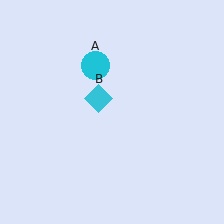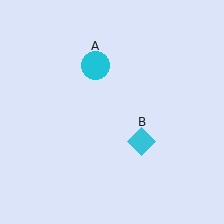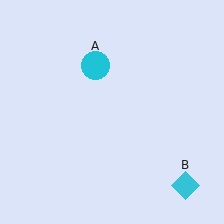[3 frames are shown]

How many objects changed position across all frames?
1 object changed position: cyan diamond (object B).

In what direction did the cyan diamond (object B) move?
The cyan diamond (object B) moved down and to the right.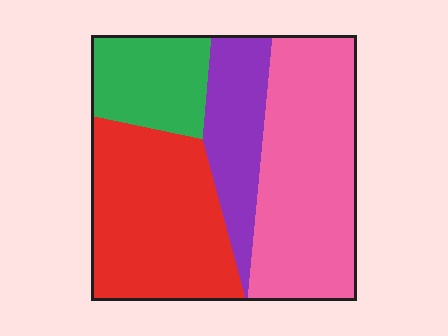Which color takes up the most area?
Pink, at roughly 35%.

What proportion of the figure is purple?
Purple takes up about one sixth (1/6) of the figure.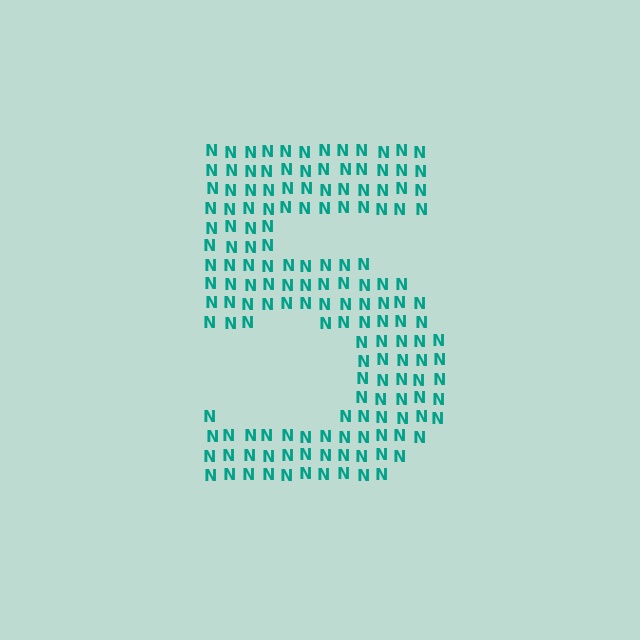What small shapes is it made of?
It is made of small letter N's.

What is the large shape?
The large shape is the digit 5.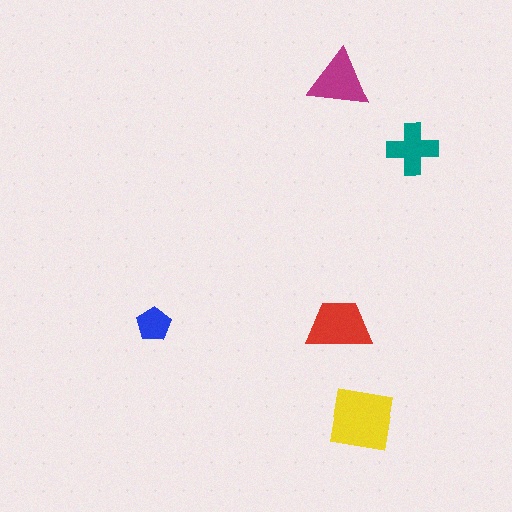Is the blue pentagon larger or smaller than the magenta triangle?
Smaller.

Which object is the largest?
The yellow square.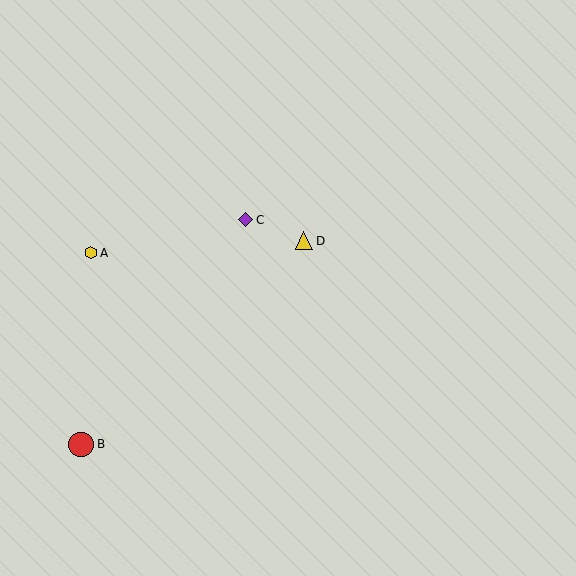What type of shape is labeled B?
Shape B is a red circle.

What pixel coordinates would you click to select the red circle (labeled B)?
Click at (81, 445) to select the red circle B.